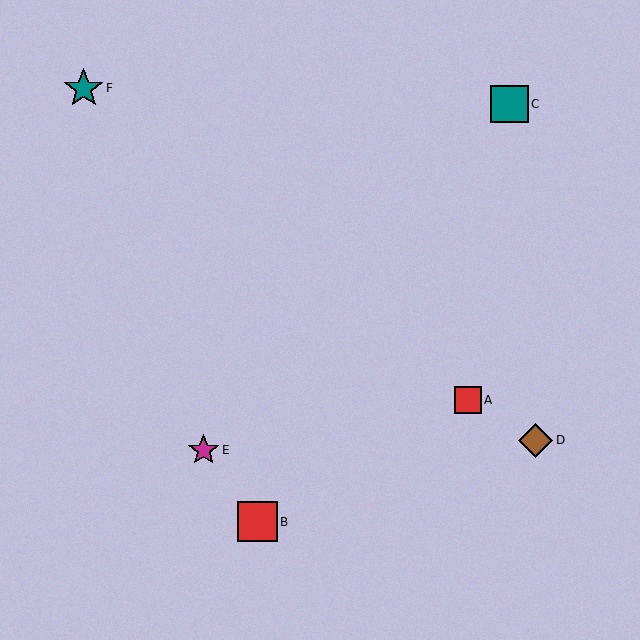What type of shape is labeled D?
Shape D is a brown diamond.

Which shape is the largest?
The red square (labeled B) is the largest.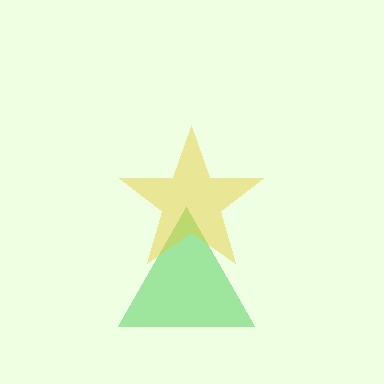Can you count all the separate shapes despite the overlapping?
Yes, there are 2 separate shapes.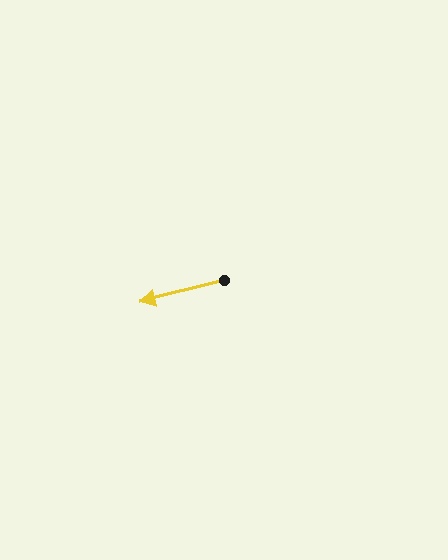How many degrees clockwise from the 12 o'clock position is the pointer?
Approximately 255 degrees.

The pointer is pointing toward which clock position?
Roughly 9 o'clock.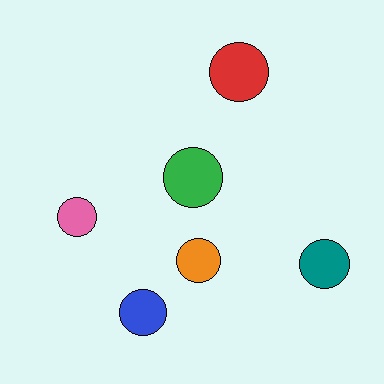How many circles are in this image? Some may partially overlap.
There are 6 circles.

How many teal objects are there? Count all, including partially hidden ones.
There is 1 teal object.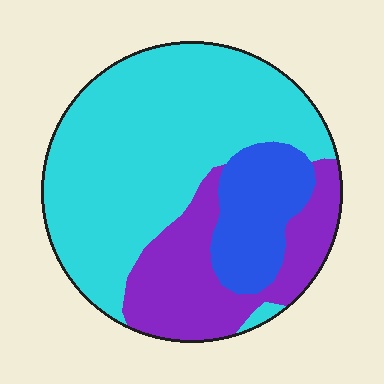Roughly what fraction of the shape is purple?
Purple takes up between a quarter and a half of the shape.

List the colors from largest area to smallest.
From largest to smallest: cyan, purple, blue.